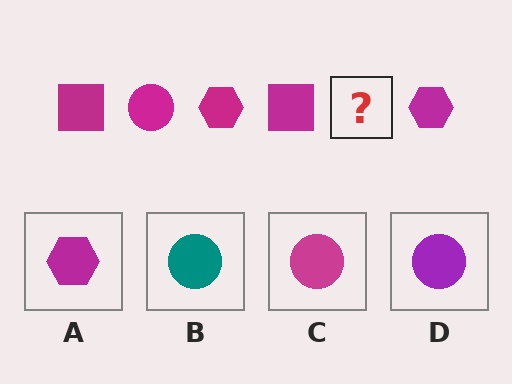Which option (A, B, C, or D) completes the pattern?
C.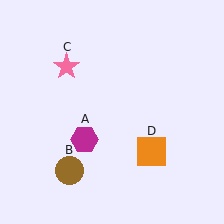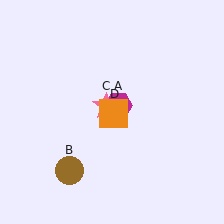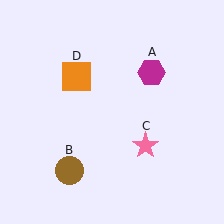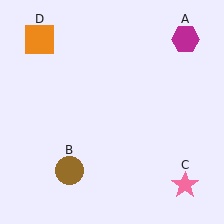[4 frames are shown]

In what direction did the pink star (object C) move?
The pink star (object C) moved down and to the right.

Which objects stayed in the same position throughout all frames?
Brown circle (object B) remained stationary.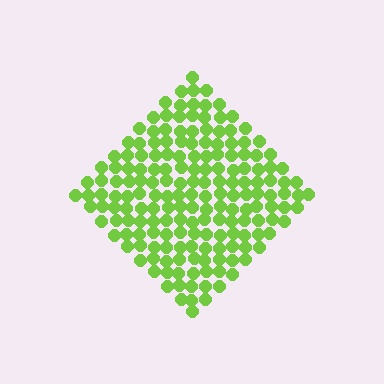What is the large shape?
The large shape is a diamond.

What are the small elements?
The small elements are circles.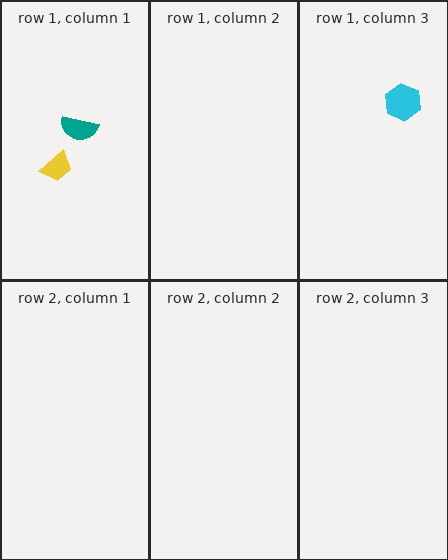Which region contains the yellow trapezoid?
The row 1, column 1 region.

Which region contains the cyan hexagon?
The row 1, column 3 region.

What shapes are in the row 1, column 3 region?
The cyan hexagon.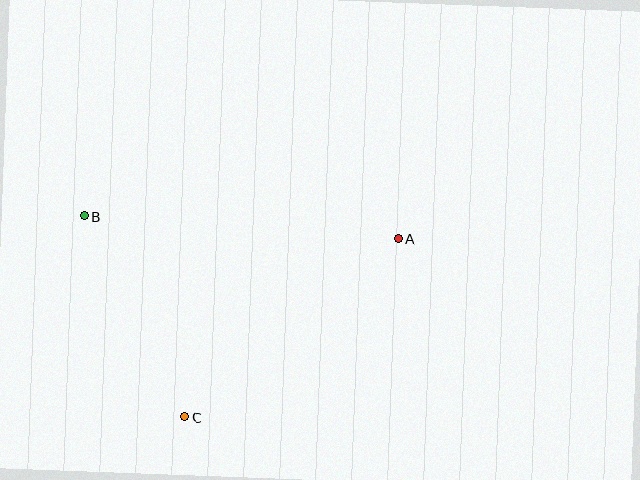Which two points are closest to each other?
Points B and C are closest to each other.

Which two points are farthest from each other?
Points A and B are farthest from each other.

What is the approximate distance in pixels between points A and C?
The distance between A and C is approximately 278 pixels.